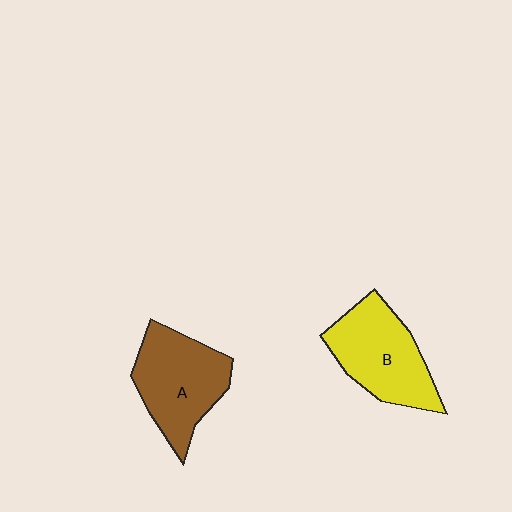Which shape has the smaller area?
Shape B (yellow).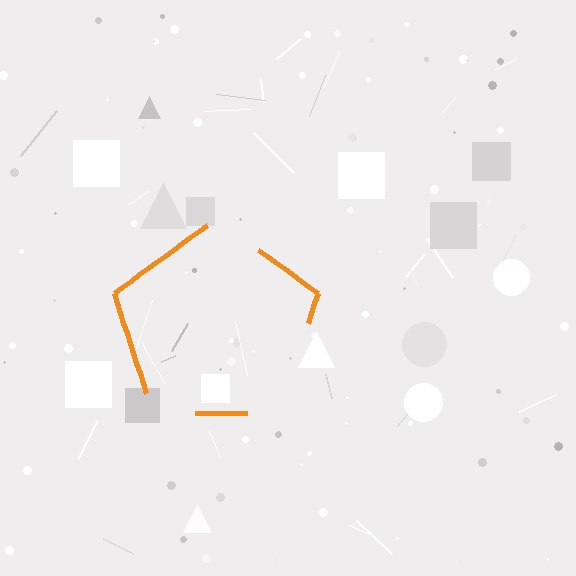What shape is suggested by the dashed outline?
The dashed outline suggests a pentagon.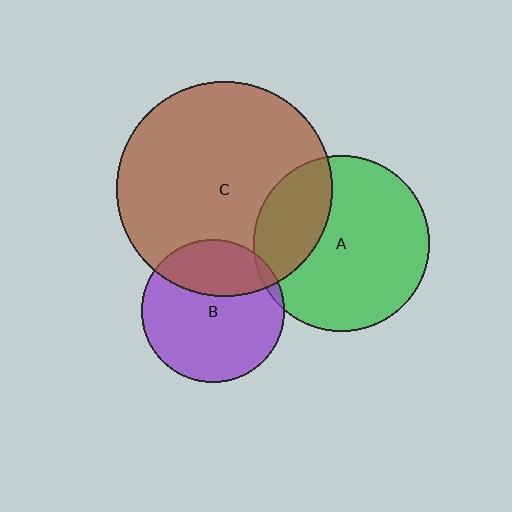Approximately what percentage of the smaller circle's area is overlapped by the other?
Approximately 5%.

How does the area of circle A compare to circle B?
Approximately 1.5 times.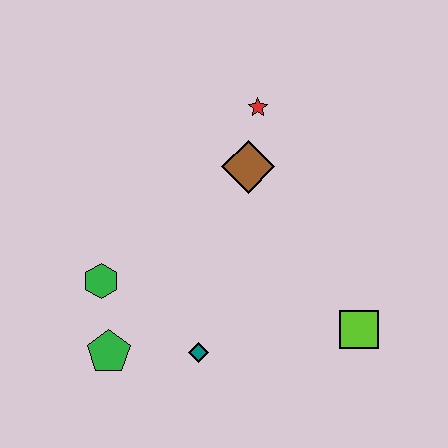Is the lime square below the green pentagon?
No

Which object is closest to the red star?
The brown diamond is closest to the red star.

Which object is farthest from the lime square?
The green hexagon is farthest from the lime square.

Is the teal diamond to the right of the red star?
No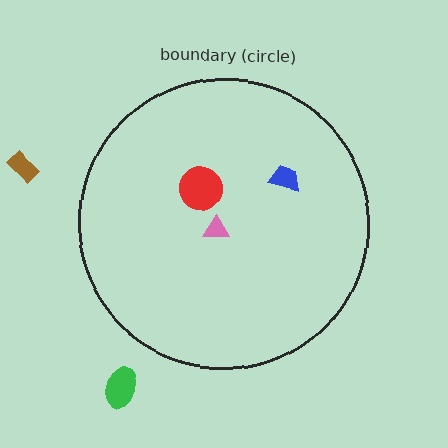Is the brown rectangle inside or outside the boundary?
Outside.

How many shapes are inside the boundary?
3 inside, 2 outside.